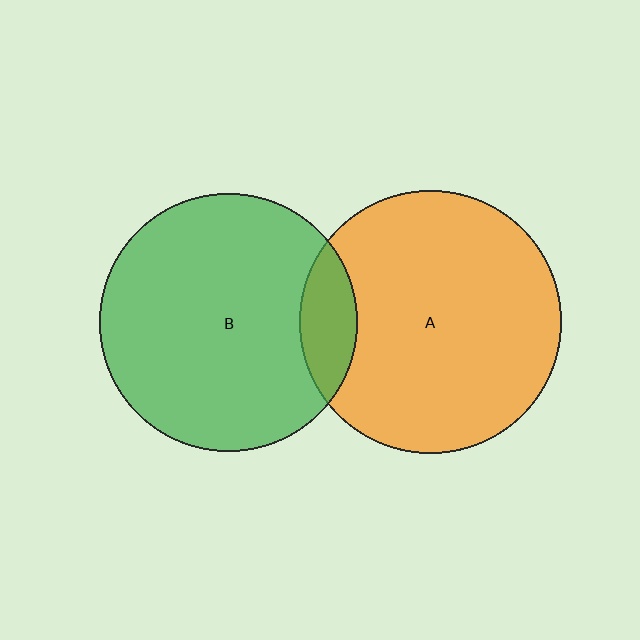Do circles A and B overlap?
Yes.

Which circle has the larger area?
Circle A (orange).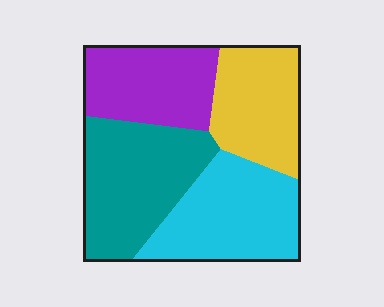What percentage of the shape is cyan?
Cyan takes up about one quarter (1/4) of the shape.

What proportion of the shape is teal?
Teal covers 29% of the shape.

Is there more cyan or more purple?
Cyan.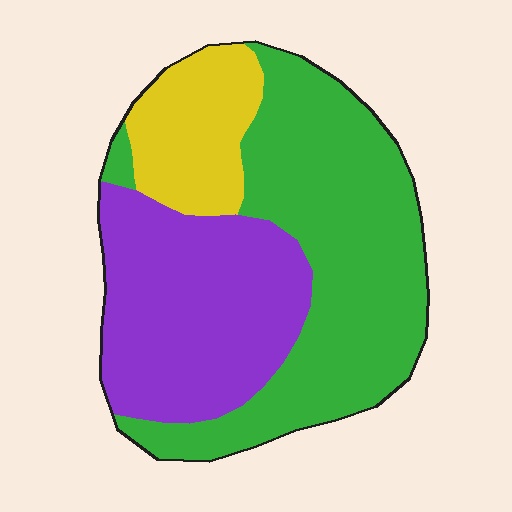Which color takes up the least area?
Yellow, at roughly 15%.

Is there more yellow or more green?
Green.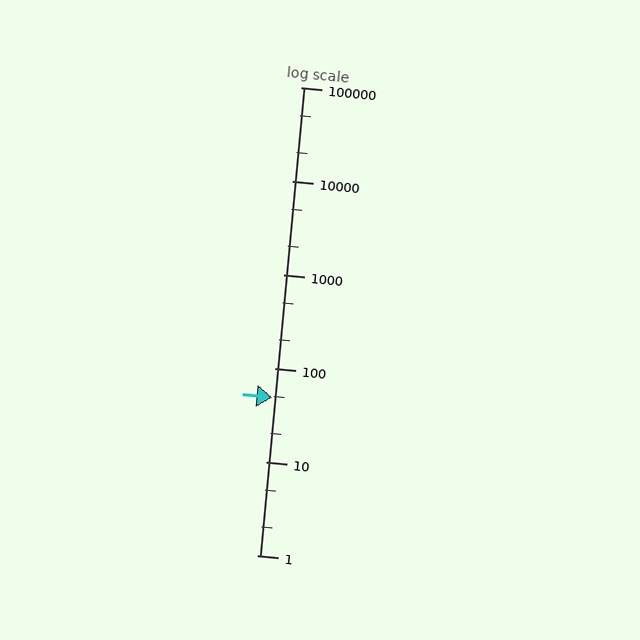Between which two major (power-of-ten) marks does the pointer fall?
The pointer is between 10 and 100.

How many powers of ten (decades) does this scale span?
The scale spans 5 decades, from 1 to 100000.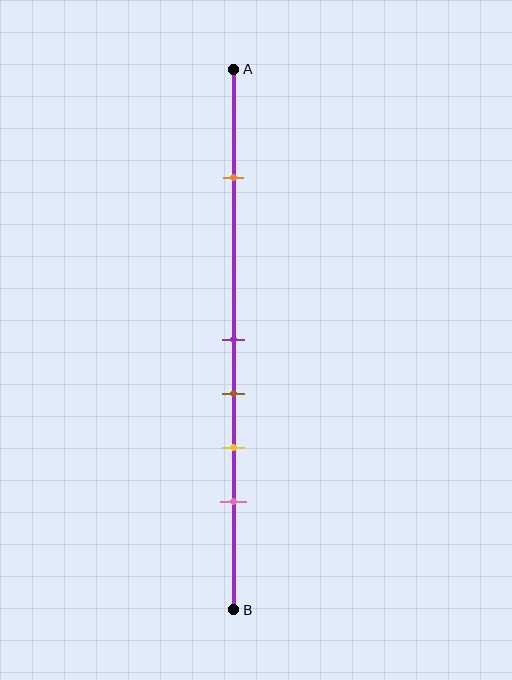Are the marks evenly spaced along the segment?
No, the marks are not evenly spaced.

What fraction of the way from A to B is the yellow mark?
The yellow mark is approximately 70% (0.7) of the way from A to B.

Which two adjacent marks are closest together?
The purple and brown marks are the closest adjacent pair.